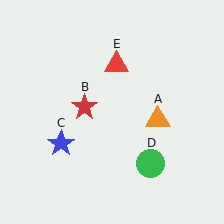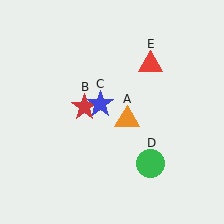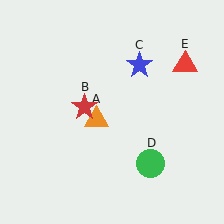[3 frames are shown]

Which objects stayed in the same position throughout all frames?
Red star (object B) and green circle (object D) remained stationary.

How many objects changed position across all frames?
3 objects changed position: orange triangle (object A), blue star (object C), red triangle (object E).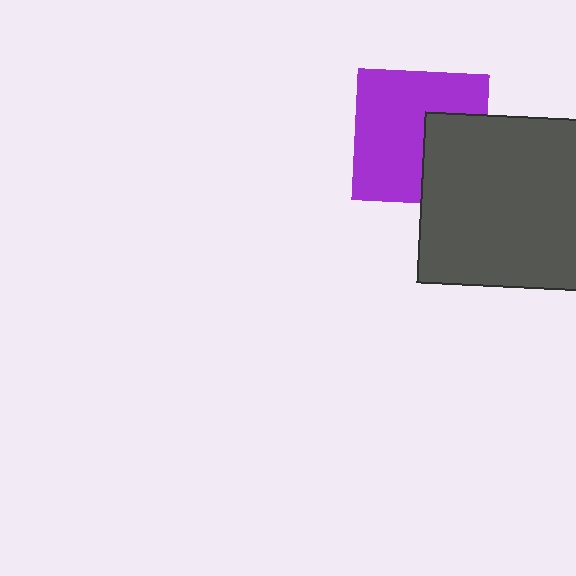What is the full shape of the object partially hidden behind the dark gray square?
The partially hidden object is a purple square.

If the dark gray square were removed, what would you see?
You would see the complete purple square.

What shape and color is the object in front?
The object in front is a dark gray square.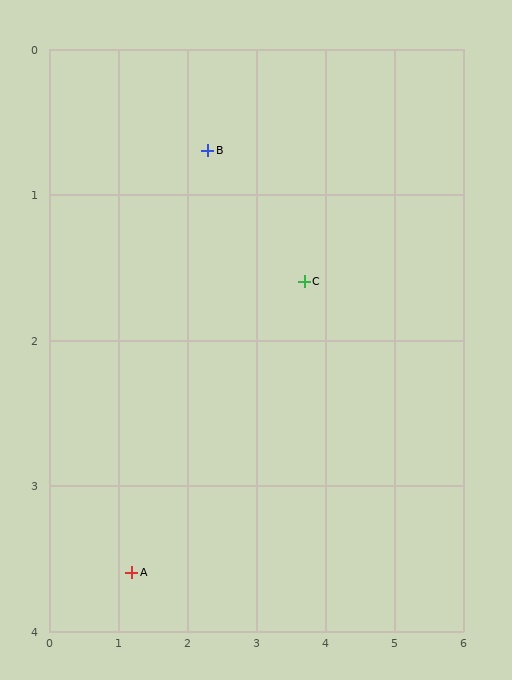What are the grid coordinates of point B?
Point B is at approximately (2.3, 0.7).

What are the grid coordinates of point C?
Point C is at approximately (3.7, 1.6).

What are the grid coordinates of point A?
Point A is at approximately (1.2, 3.6).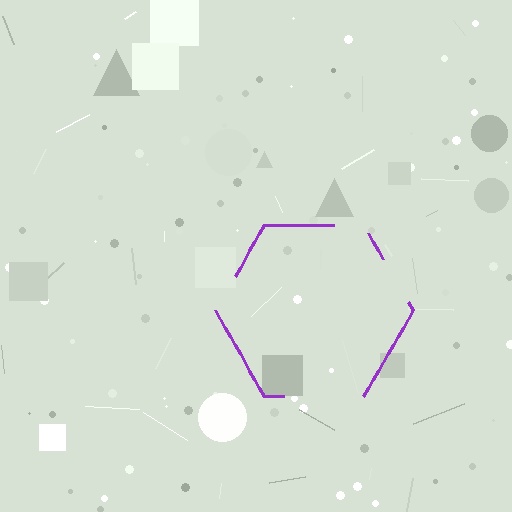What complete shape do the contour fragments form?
The contour fragments form a hexagon.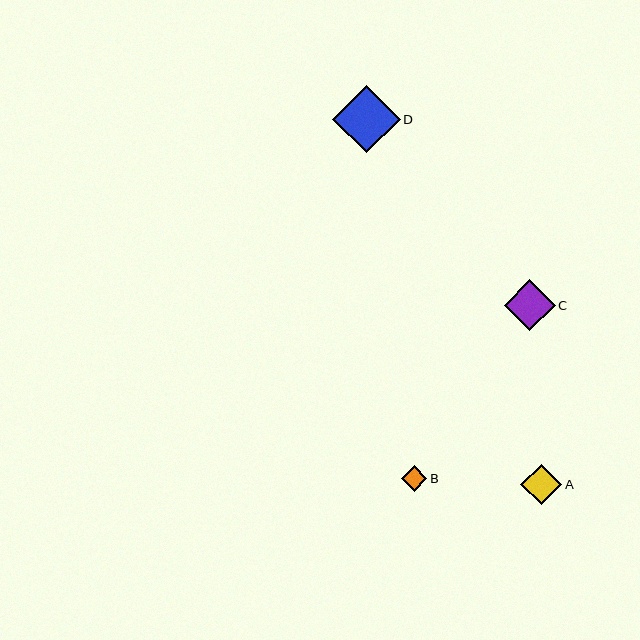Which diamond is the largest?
Diamond D is the largest with a size of approximately 67 pixels.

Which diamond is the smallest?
Diamond B is the smallest with a size of approximately 25 pixels.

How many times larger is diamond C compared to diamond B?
Diamond C is approximately 2.0 times the size of diamond B.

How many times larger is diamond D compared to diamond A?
Diamond D is approximately 1.6 times the size of diamond A.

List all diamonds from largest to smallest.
From largest to smallest: D, C, A, B.